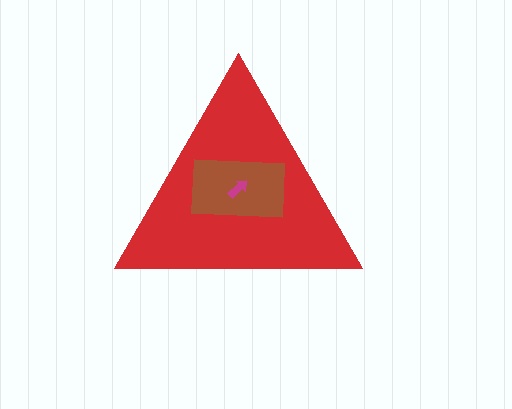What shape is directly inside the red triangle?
The brown rectangle.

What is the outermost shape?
The red triangle.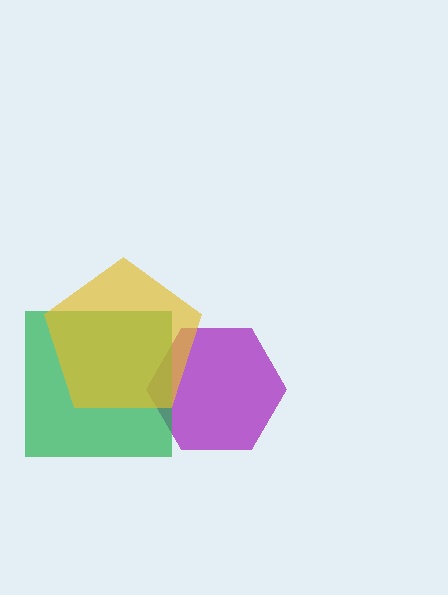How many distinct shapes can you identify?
There are 3 distinct shapes: a purple hexagon, a green square, a yellow pentagon.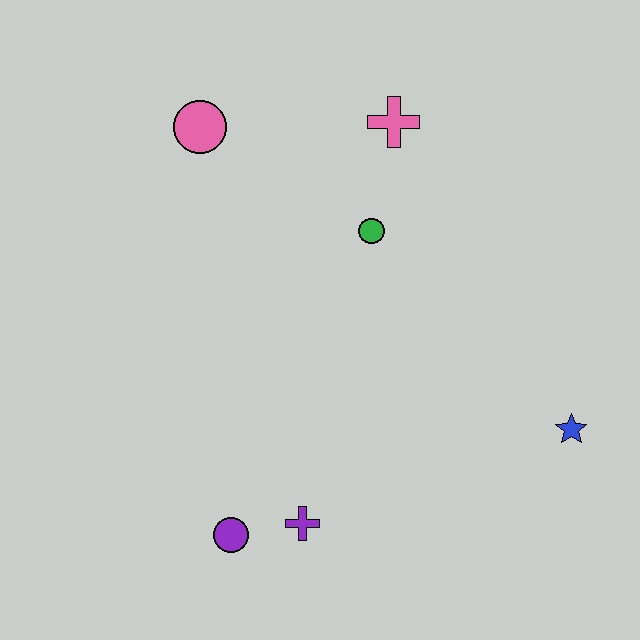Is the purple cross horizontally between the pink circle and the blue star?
Yes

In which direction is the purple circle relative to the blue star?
The purple circle is to the left of the blue star.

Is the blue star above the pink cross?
No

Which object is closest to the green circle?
The pink cross is closest to the green circle.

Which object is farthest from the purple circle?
The pink cross is farthest from the purple circle.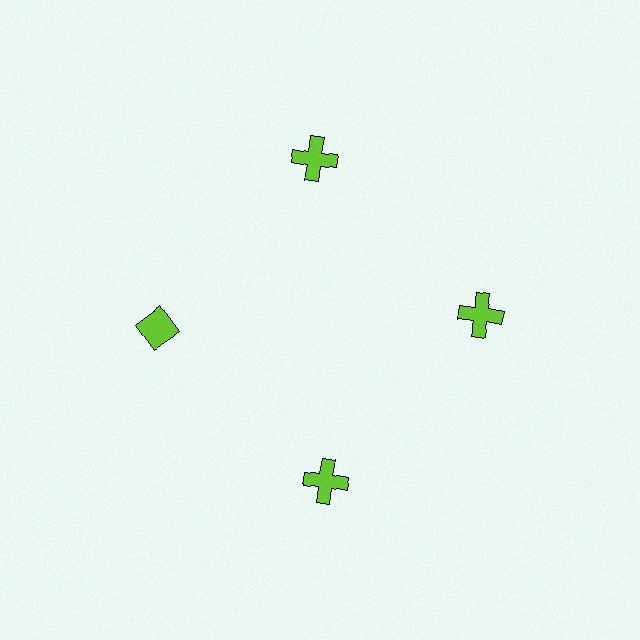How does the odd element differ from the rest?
It has a different shape: diamond instead of cross.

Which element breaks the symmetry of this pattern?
The lime diamond at roughly the 9 o'clock position breaks the symmetry. All other shapes are lime crosses.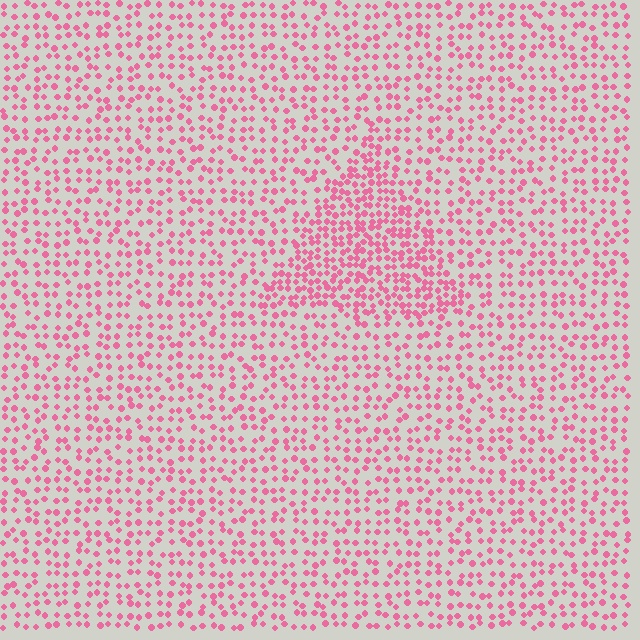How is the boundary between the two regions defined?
The boundary is defined by a change in element density (approximately 1.9x ratio). All elements are the same color, size, and shape.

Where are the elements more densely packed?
The elements are more densely packed inside the triangle boundary.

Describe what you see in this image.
The image contains small pink elements arranged at two different densities. A triangle-shaped region is visible where the elements are more densely packed than the surrounding area.